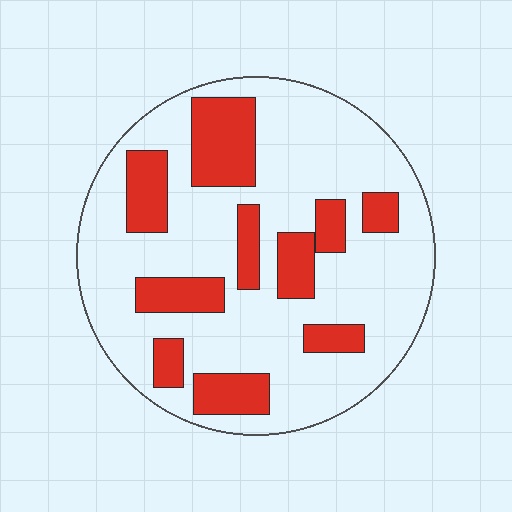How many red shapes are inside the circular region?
10.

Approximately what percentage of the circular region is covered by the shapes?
Approximately 25%.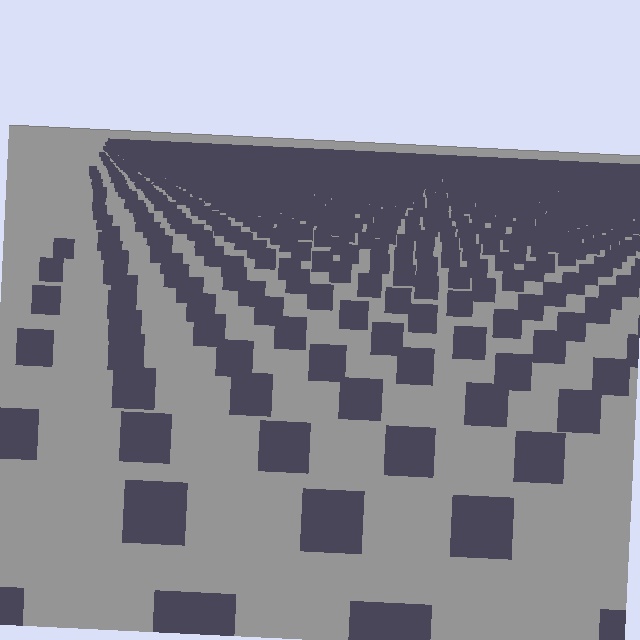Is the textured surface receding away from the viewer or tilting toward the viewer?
The surface is receding away from the viewer. Texture elements get smaller and denser toward the top.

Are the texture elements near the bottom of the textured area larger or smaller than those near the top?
Larger. Near the bottom, elements are closer to the viewer and appear at a bigger on-screen size.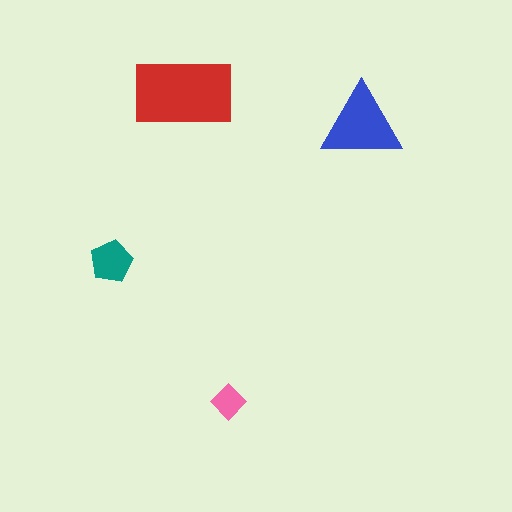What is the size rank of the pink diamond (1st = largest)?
4th.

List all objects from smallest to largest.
The pink diamond, the teal pentagon, the blue triangle, the red rectangle.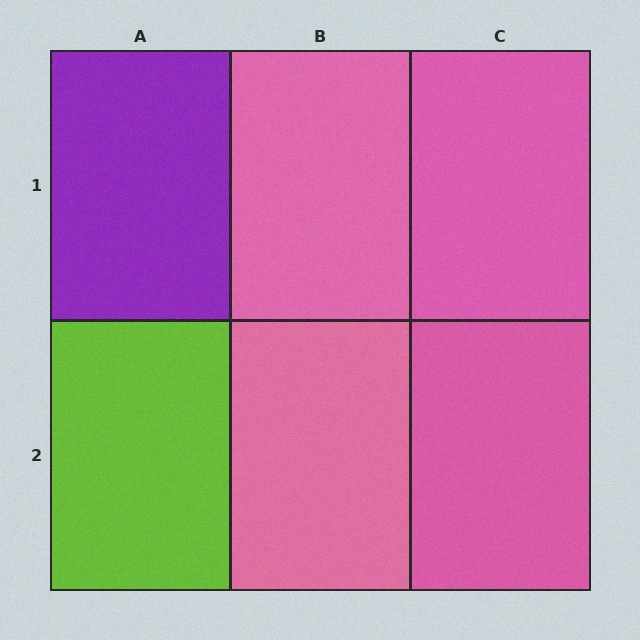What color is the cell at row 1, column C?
Pink.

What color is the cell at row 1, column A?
Purple.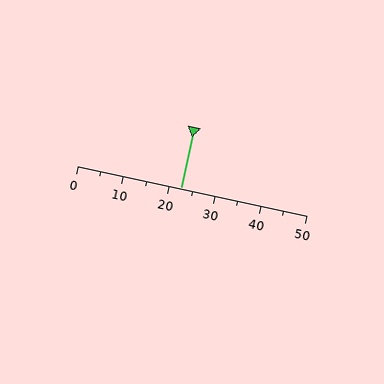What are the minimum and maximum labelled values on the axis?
The axis runs from 0 to 50.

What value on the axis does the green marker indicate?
The marker indicates approximately 22.5.